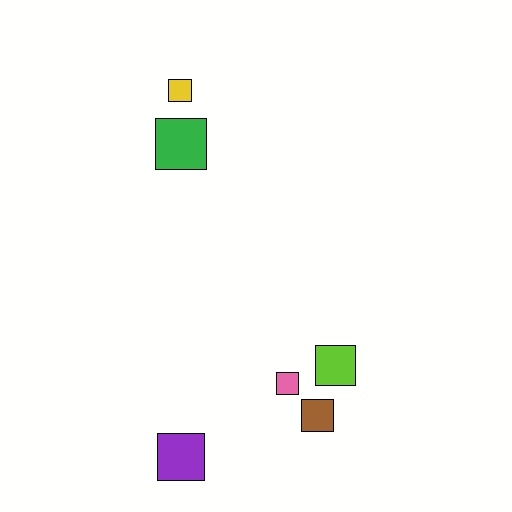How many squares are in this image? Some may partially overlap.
There are 6 squares.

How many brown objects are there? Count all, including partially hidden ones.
There is 1 brown object.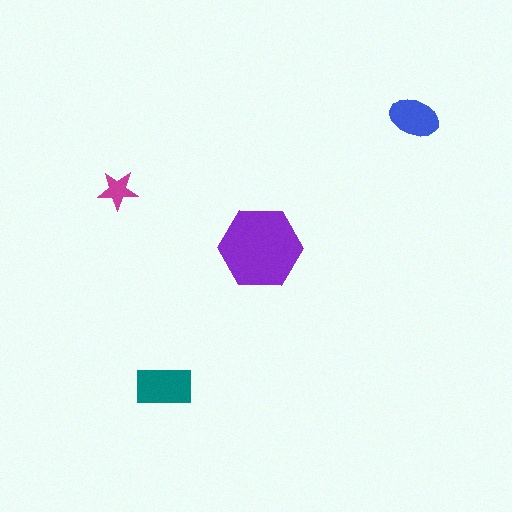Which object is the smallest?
The magenta star.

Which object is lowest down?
The teal rectangle is bottommost.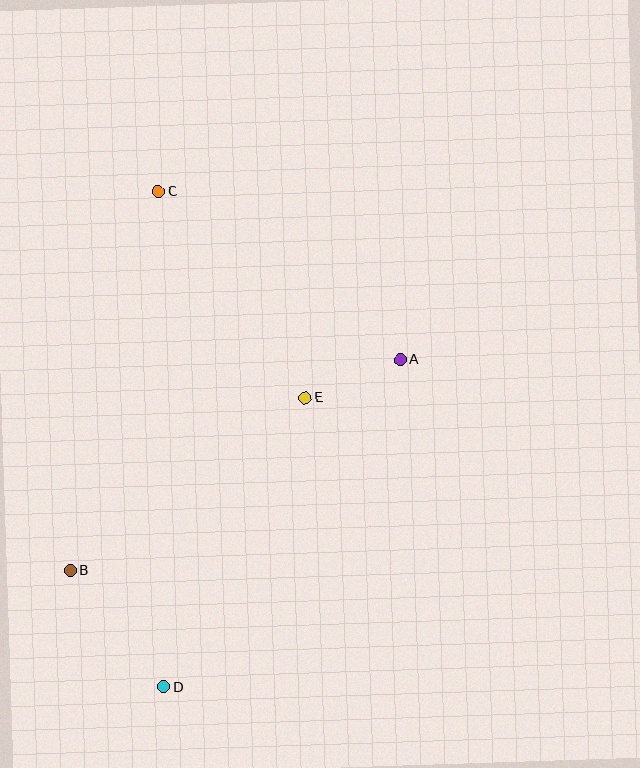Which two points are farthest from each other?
Points C and D are farthest from each other.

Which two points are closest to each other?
Points A and E are closest to each other.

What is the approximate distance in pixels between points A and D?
The distance between A and D is approximately 404 pixels.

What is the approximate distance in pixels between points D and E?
The distance between D and E is approximately 322 pixels.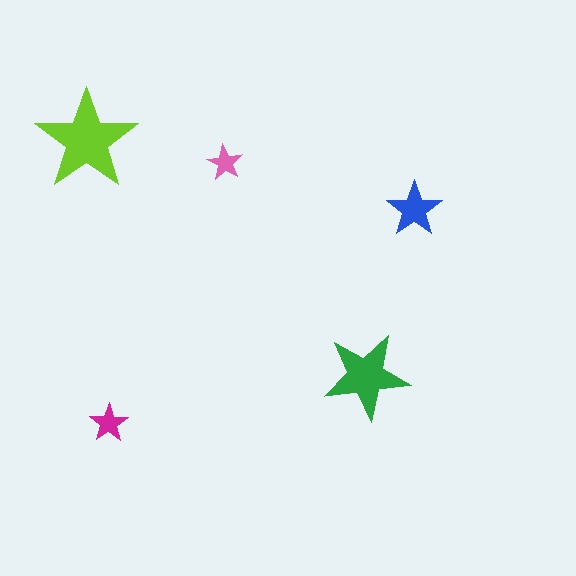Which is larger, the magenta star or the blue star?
The blue one.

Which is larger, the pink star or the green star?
The green one.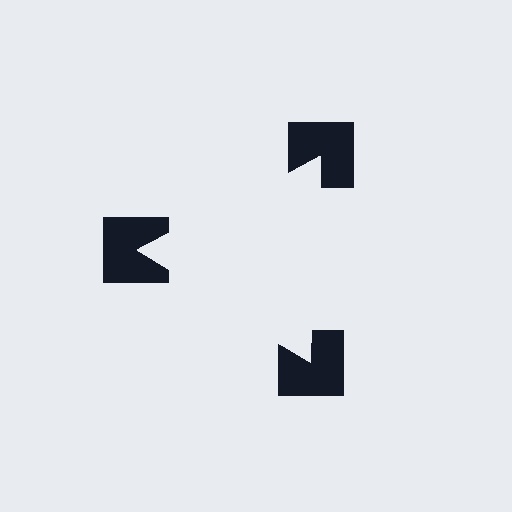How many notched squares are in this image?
There are 3 — one at each vertex of the illusory triangle.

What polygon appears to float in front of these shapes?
An illusory triangle — its edges are inferred from the aligned wedge cuts in the notched squares, not physically drawn.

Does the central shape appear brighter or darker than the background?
It typically appears slightly brighter than the background, even though no actual brightness change is drawn.